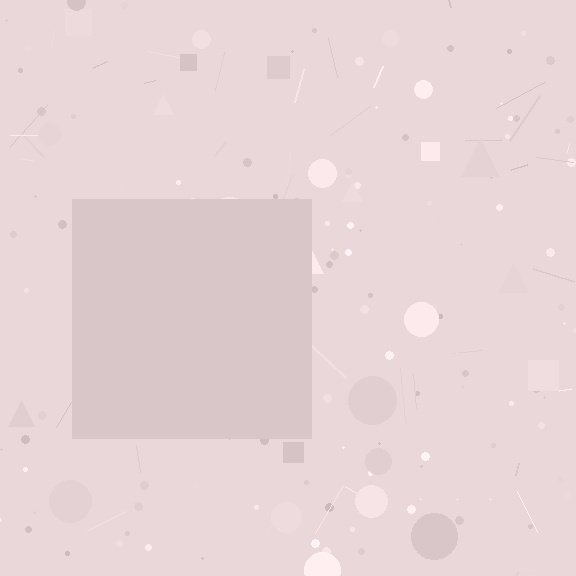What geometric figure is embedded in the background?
A square is embedded in the background.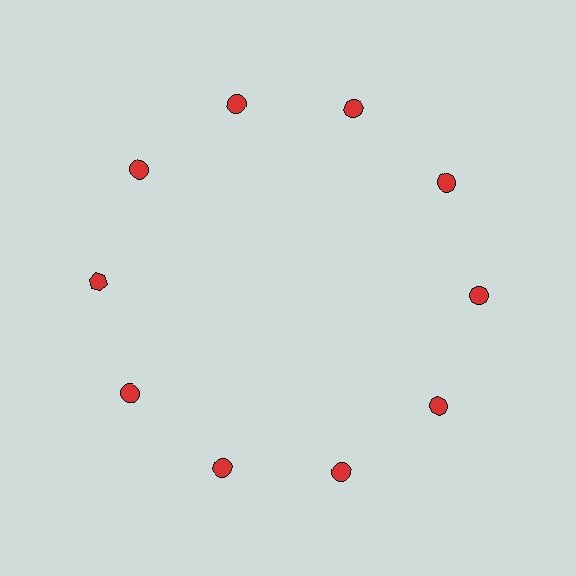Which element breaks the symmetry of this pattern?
The red hexagon at roughly the 9 o'clock position breaks the symmetry. All other shapes are red circles.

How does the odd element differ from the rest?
It has a different shape: hexagon instead of circle.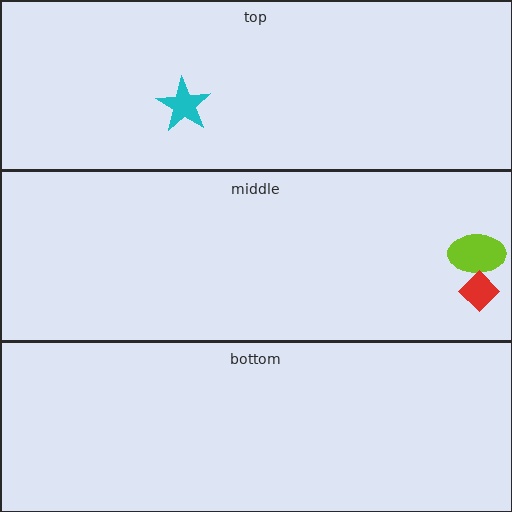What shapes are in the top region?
The cyan star.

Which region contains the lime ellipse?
The middle region.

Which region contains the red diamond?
The middle region.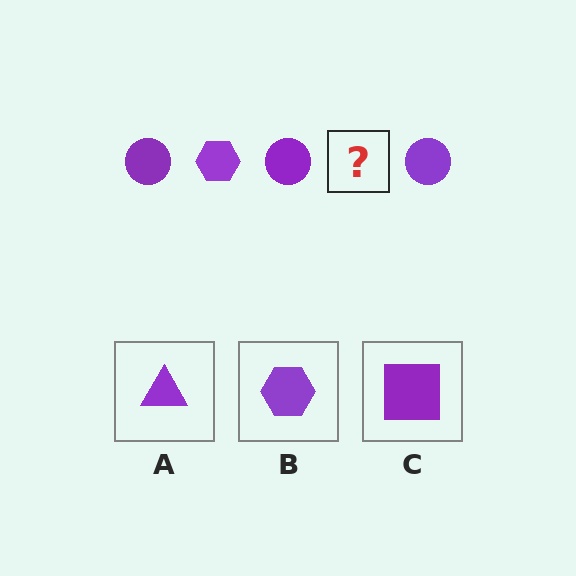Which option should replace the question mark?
Option B.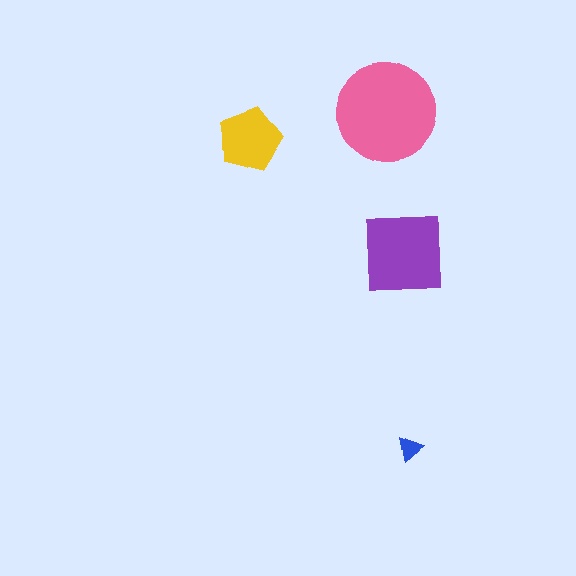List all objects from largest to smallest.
The pink circle, the purple square, the yellow pentagon, the blue triangle.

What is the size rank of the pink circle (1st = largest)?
1st.